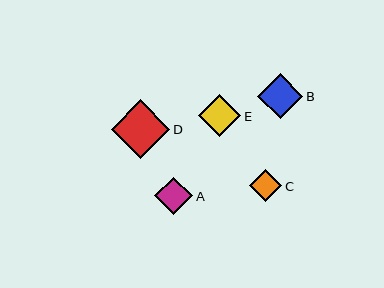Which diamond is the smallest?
Diamond C is the smallest with a size of approximately 33 pixels.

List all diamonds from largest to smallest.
From largest to smallest: D, B, E, A, C.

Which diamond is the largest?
Diamond D is the largest with a size of approximately 58 pixels.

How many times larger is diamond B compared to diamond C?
Diamond B is approximately 1.4 times the size of diamond C.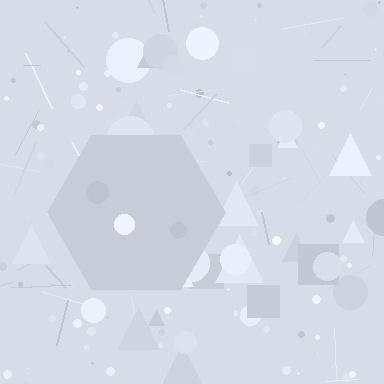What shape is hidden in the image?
A hexagon is hidden in the image.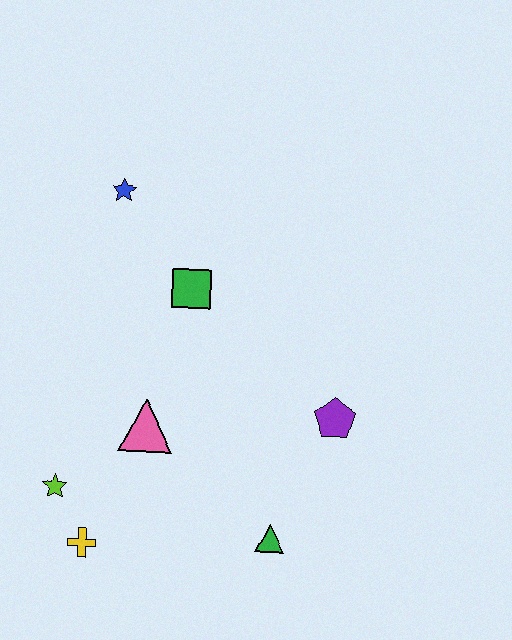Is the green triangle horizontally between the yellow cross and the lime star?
No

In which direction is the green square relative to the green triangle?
The green square is above the green triangle.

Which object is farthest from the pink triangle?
The blue star is farthest from the pink triangle.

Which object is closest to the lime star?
The yellow cross is closest to the lime star.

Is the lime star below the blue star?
Yes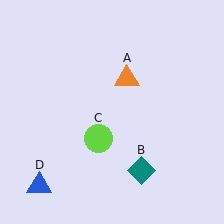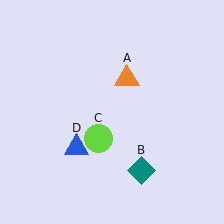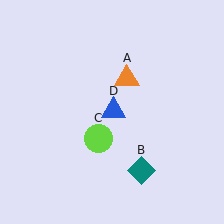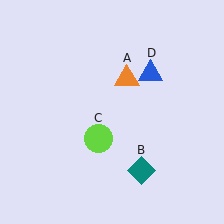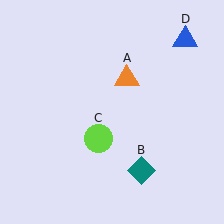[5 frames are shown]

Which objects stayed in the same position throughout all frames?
Orange triangle (object A) and teal diamond (object B) and lime circle (object C) remained stationary.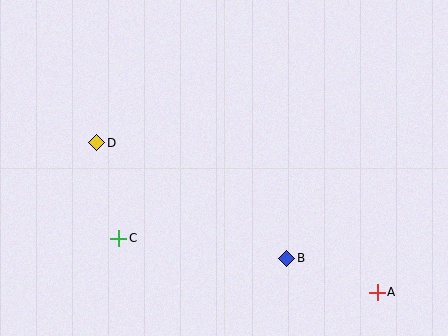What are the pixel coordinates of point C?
Point C is at (119, 238).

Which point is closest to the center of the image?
Point B at (287, 259) is closest to the center.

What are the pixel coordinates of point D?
Point D is at (97, 143).